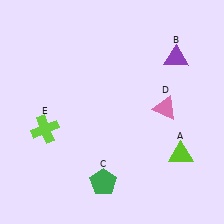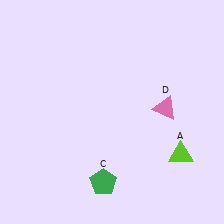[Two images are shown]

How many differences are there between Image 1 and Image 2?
There are 2 differences between the two images.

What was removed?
The purple triangle (B), the lime cross (E) were removed in Image 2.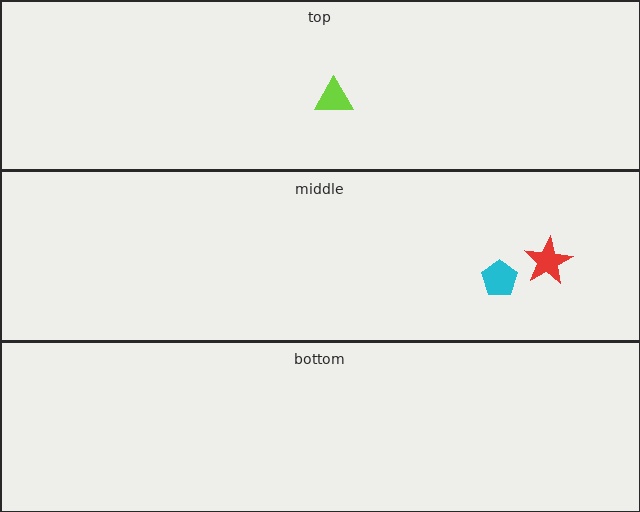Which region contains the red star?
The middle region.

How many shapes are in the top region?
1.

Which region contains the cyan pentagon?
The middle region.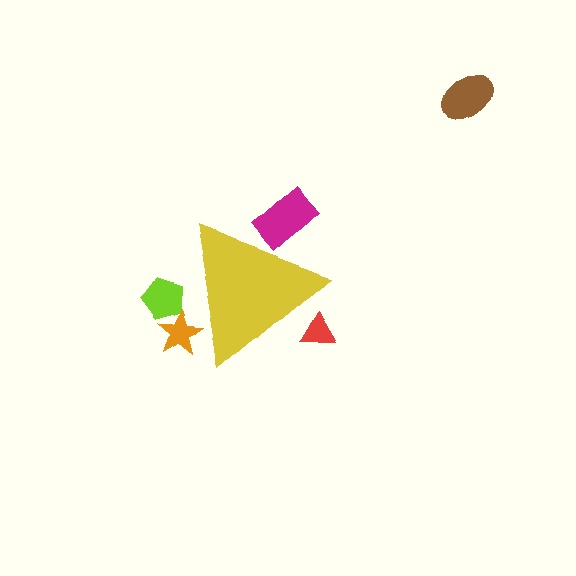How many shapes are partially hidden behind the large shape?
4 shapes are partially hidden.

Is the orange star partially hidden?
Yes, the orange star is partially hidden behind the yellow triangle.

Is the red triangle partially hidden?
Yes, the red triangle is partially hidden behind the yellow triangle.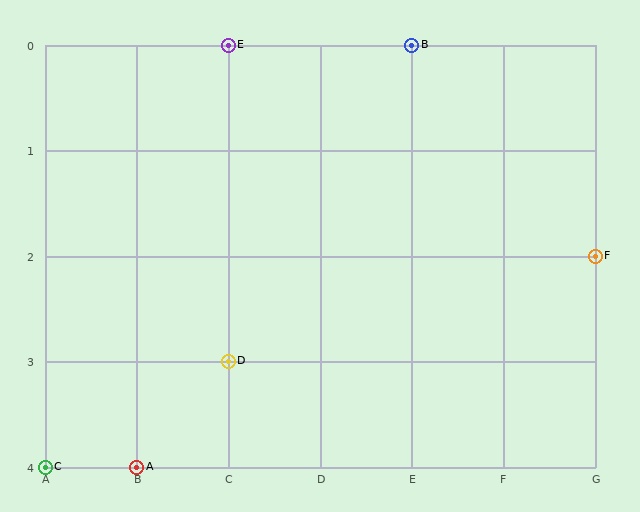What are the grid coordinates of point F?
Point F is at grid coordinates (G, 2).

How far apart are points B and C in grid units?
Points B and C are 4 columns and 4 rows apart (about 5.7 grid units diagonally).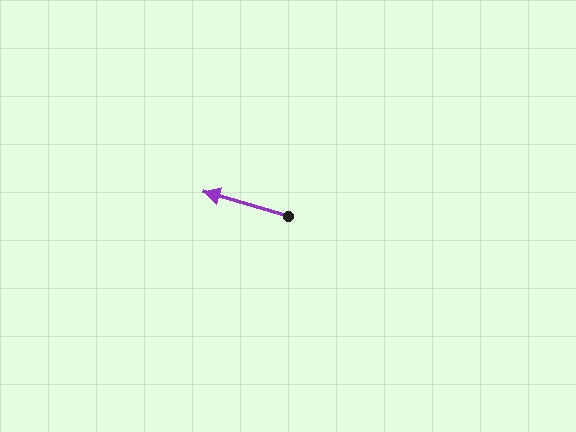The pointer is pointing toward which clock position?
Roughly 10 o'clock.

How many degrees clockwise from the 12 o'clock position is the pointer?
Approximately 286 degrees.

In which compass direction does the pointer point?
West.